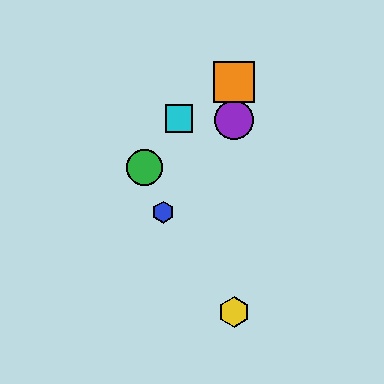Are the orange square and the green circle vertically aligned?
No, the orange square is at x≈234 and the green circle is at x≈144.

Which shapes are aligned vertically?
The red star, the yellow hexagon, the purple circle, the orange square are aligned vertically.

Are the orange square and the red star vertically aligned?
Yes, both are at x≈234.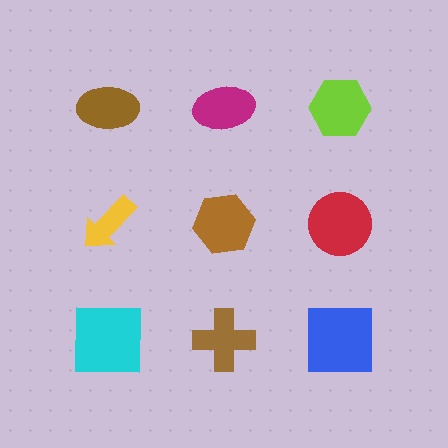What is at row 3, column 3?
A blue square.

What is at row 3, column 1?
A cyan square.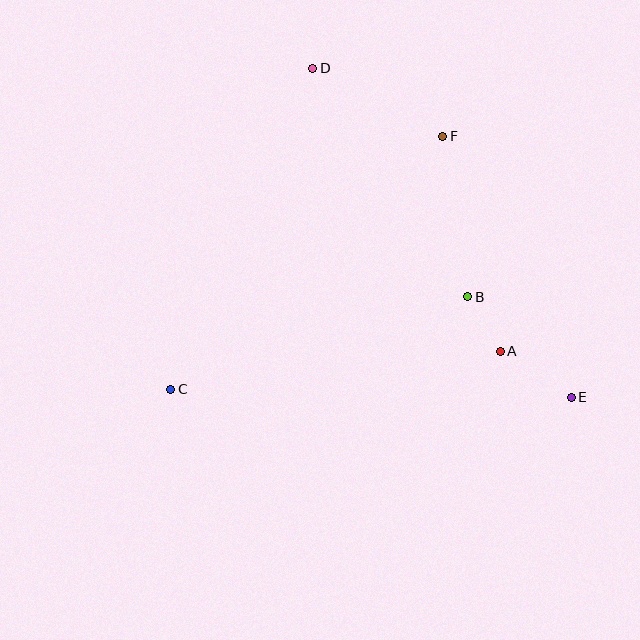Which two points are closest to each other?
Points A and B are closest to each other.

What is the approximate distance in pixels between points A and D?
The distance between A and D is approximately 340 pixels.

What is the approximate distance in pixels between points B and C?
The distance between B and C is approximately 311 pixels.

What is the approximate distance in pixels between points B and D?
The distance between B and D is approximately 276 pixels.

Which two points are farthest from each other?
Points D and E are farthest from each other.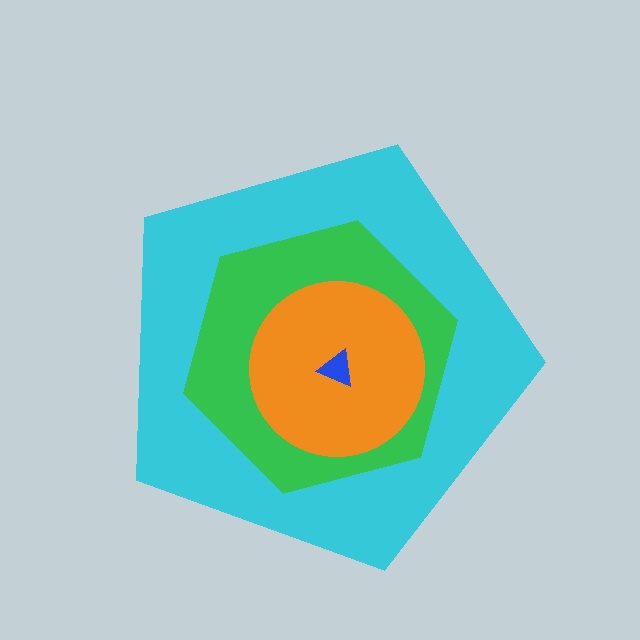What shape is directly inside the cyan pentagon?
The green hexagon.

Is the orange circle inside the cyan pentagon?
Yes.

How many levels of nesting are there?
4.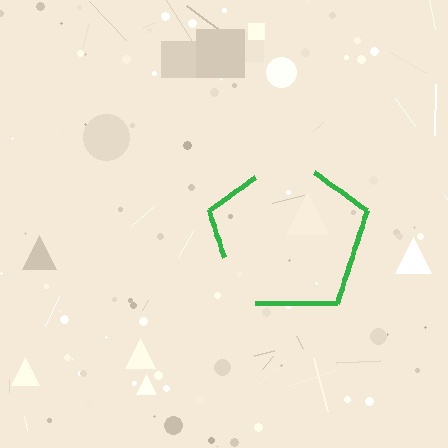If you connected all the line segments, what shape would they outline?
They would outline a pentagon.